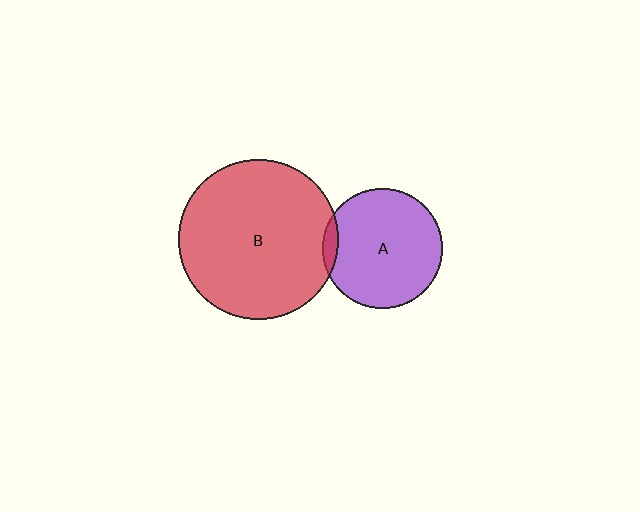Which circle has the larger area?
Circle B (red).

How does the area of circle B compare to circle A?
Approximately 1.8 times.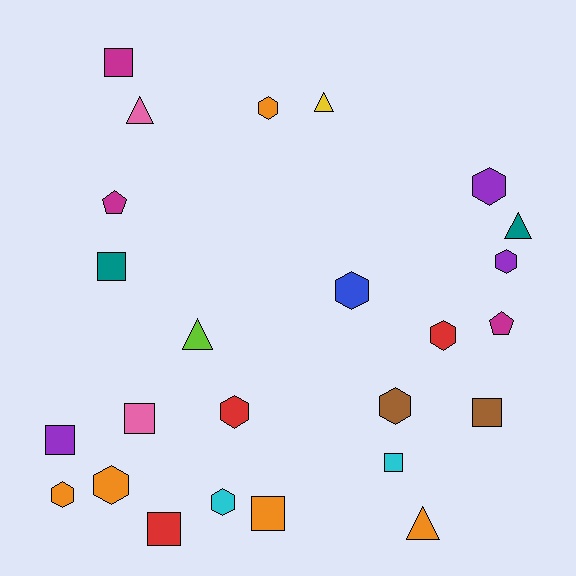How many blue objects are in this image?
There is 1 blue object.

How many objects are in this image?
There are 25 objects.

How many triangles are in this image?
There are 5 triangles.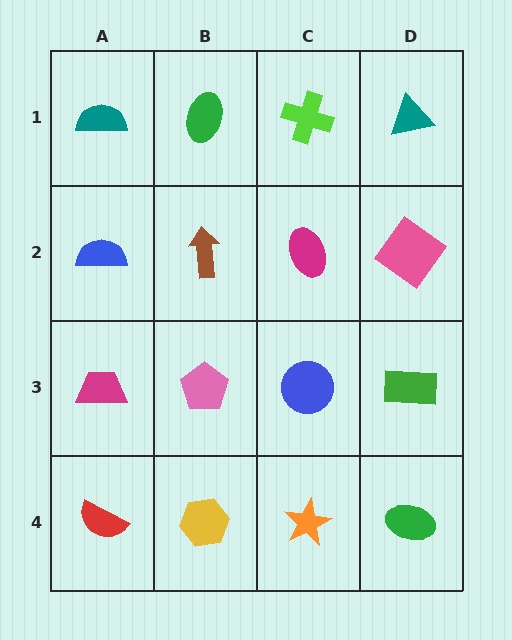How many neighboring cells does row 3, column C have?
4.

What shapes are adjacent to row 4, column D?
A green rectangle (row 3, column D), an orange star (row 4, column C).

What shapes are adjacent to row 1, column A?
A blue semicircle (row 2, column A), a green ellipse (row 1, column B).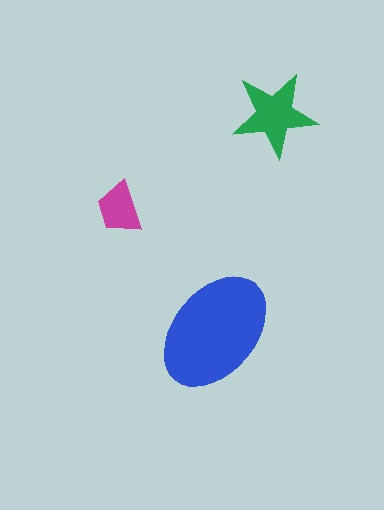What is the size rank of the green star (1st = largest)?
2nd.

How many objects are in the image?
There are 3 objects in the image.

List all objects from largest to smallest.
The blue ellipse, the green star, the magenta trapezoid.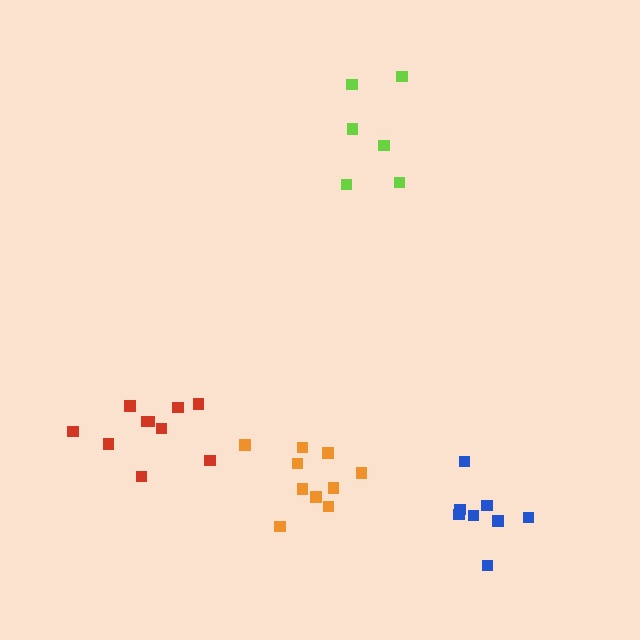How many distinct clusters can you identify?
There are 4 distinct clusters.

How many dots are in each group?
Group 1: 10 dots, Group 2: 10 dots, Group 3: 6 dots, Group 4: 8 dots (34 total).